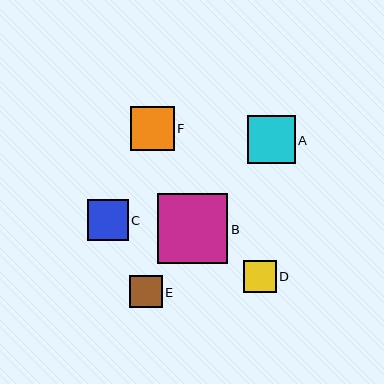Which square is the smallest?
Square D is the smallest with a size of approximately 32 pixels.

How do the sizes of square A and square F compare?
Square A and square F are approximately the same size.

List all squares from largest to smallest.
From largest to smallest: B, A, F, C, E, D.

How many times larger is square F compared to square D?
Square F is approximately 1.4 times the size of square D.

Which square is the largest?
Square B is the largest with a size of approximately 70 pixels.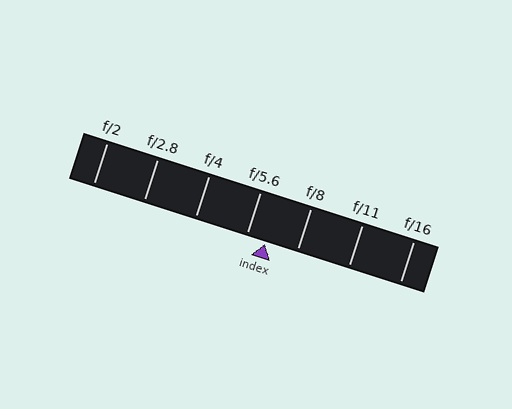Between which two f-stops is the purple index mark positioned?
The index mark is between f/5.6 and f/8.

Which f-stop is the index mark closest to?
The index mark is closest to f/5.6.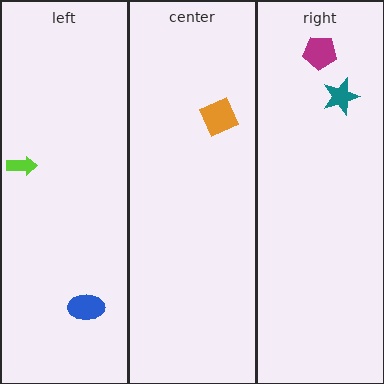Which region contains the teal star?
The right region.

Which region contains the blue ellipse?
The left region.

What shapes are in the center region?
The orange square.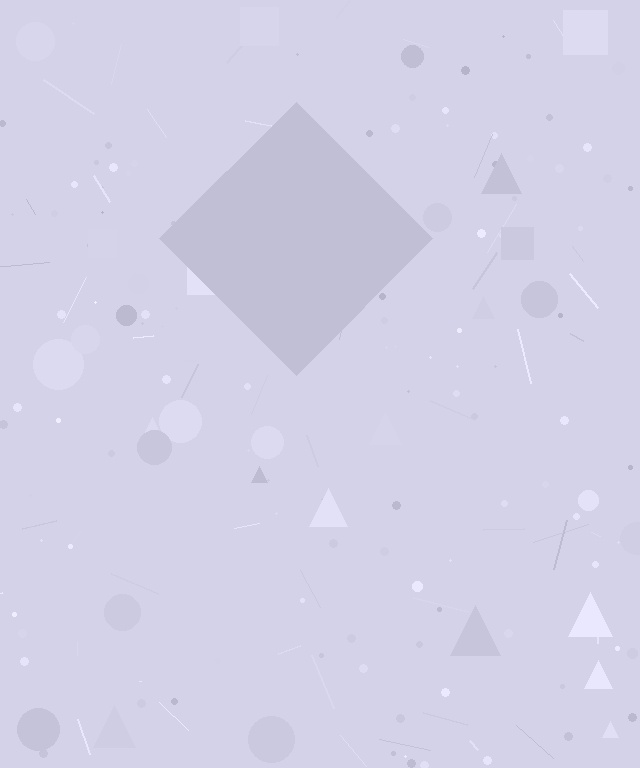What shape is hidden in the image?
A diamond is hidden in the image.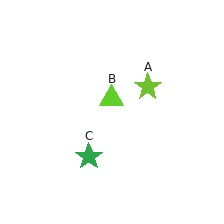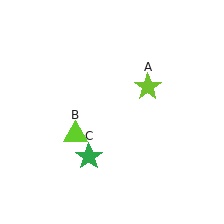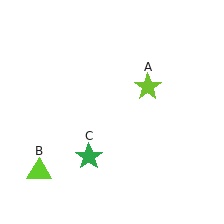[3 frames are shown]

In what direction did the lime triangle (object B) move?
The lime triangle (object B) moved down and to the left.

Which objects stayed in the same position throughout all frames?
Lime star (object A) and green star (object C) remained stationary.